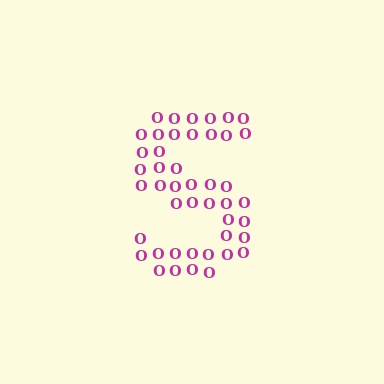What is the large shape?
The large shape is the letter S.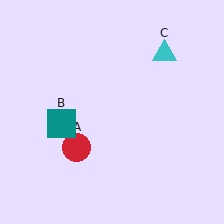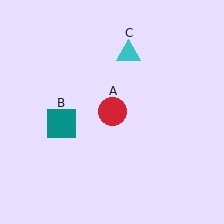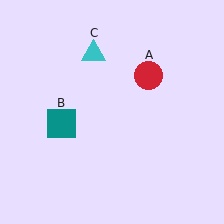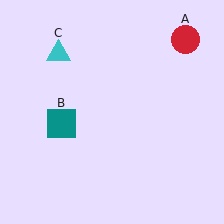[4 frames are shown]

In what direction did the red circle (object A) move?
The red circle (object A) moved up and to the right.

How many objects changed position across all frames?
2 objects changed position: red circle (object A), cyan triangle (object C).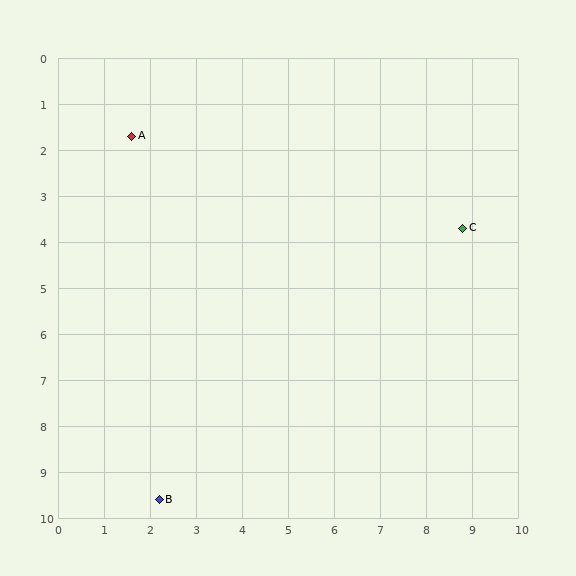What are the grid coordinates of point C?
Point C is at approximately (8.8, 3.7).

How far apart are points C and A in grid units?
Points C and A are about 7.5 grid units apart.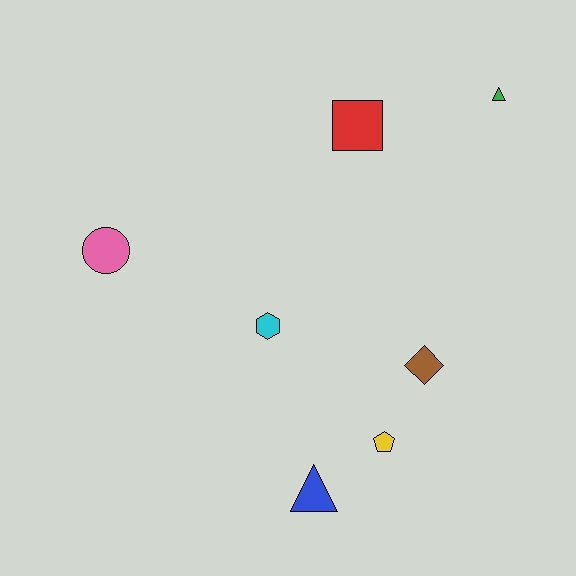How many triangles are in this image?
There are 2 triangles.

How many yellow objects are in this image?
There is 1 yellow object.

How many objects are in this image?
There are 7 objects.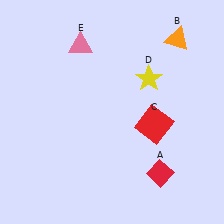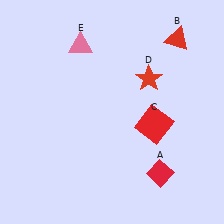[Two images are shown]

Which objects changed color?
B changed from orange to red. D changed from yellow to red.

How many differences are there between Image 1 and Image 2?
There are 2 differences between the two images.